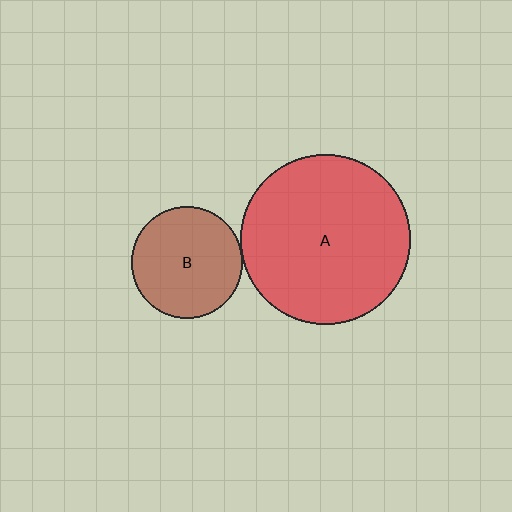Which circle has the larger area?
Circle A (red).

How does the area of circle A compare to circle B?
Approximately 2.3 times.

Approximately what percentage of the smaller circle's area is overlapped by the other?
Approximately 5%.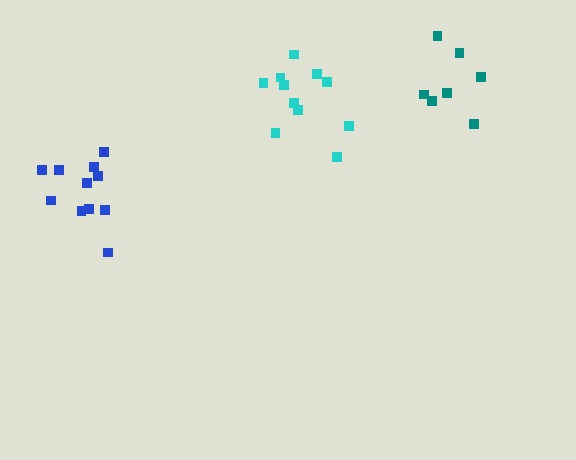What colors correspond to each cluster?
The clusters are colored: blue, teal, cyan.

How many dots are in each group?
Group 1: 11 dots, Group 2: 7 dots, Group 3: 11 dots (29 total).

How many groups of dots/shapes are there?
There are 3 groups.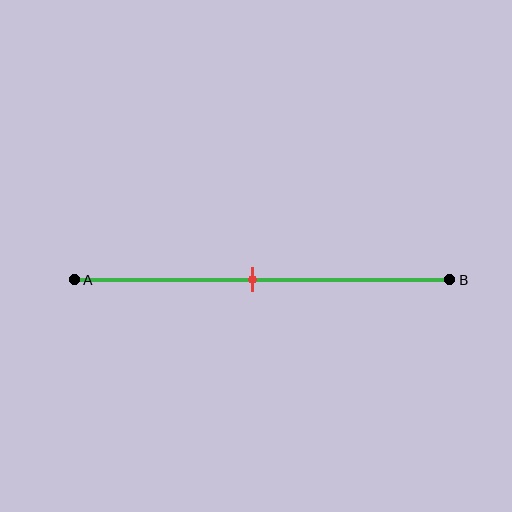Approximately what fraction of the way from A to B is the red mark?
The red mark is approximately 50% of the way from A to B.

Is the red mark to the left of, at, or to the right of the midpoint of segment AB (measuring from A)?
The red mark is approximately at the midpoint of segment AB.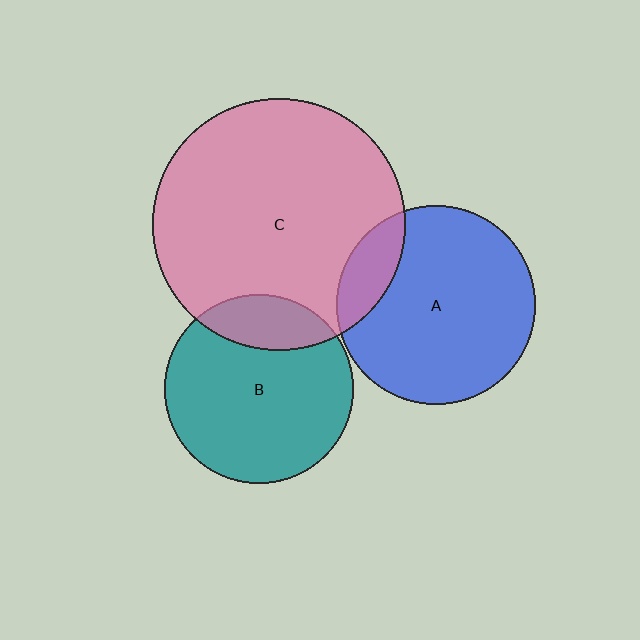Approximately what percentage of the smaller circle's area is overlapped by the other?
Approximately 15%.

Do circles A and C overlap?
Yes.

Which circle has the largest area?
Circle C (pink).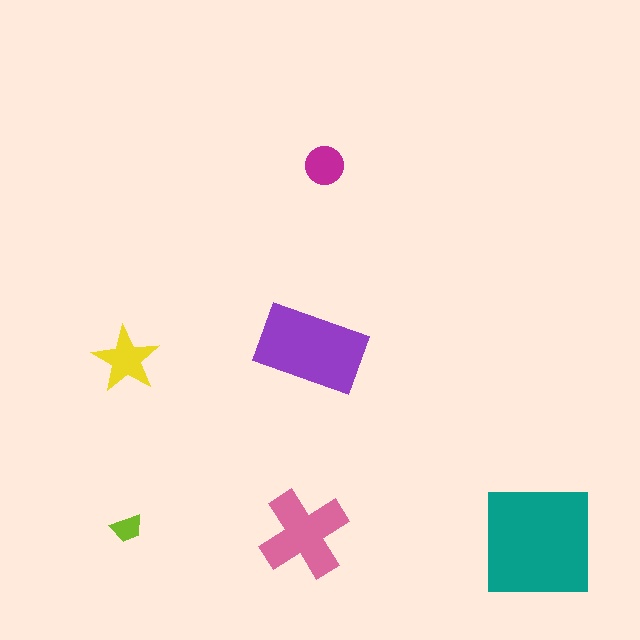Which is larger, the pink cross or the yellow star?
The pink cross.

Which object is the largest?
The teal square.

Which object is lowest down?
The teal square is bottommost.